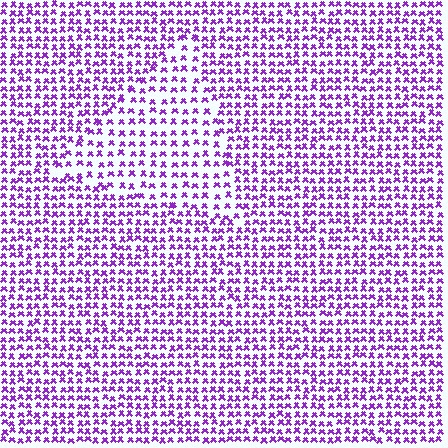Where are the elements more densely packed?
The elements are more densely packed outside the triangle boundary.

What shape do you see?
I see a triangle.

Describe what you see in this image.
The image contains small purple elements arranged at two different densities. A triangle-shaped region is visible where the elements are less densely packed than the surrounding area.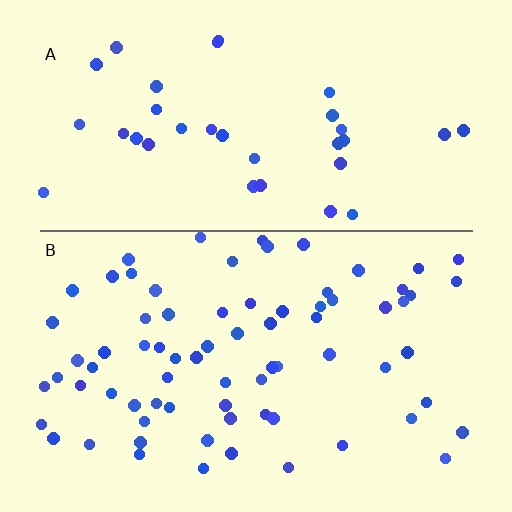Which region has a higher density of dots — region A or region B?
B (the bottom).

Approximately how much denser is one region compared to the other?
Approximately 2.1× — region B over region A.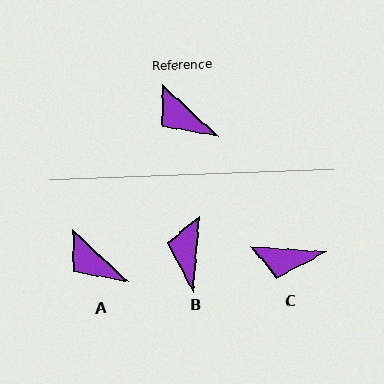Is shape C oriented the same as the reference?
No, it is off by about 39 degrees.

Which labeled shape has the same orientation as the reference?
A.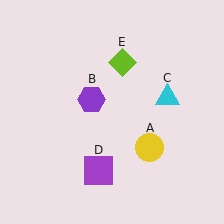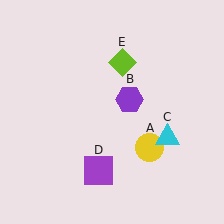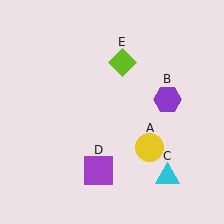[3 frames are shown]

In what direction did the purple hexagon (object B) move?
The purple hexagon (object B) moved right.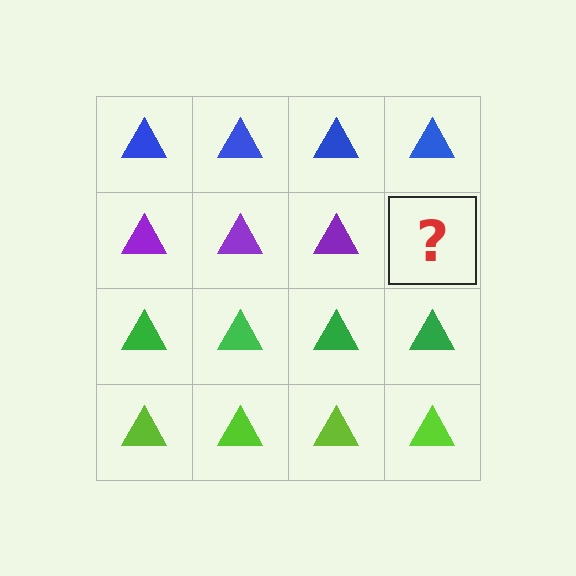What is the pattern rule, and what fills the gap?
The rule is that each row has a consistent color. The gap should be filled with a purple triangle.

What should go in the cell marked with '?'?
The missing cell should contain a purple triangle.